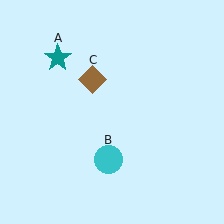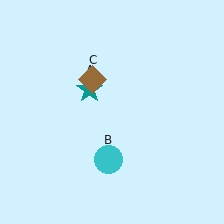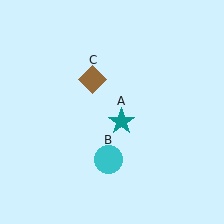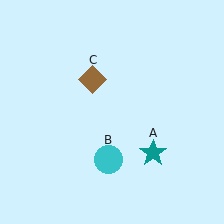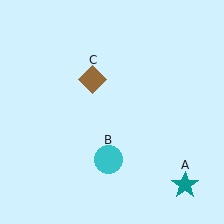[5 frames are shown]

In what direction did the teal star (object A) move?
The teal star (object A) moved down and to the right.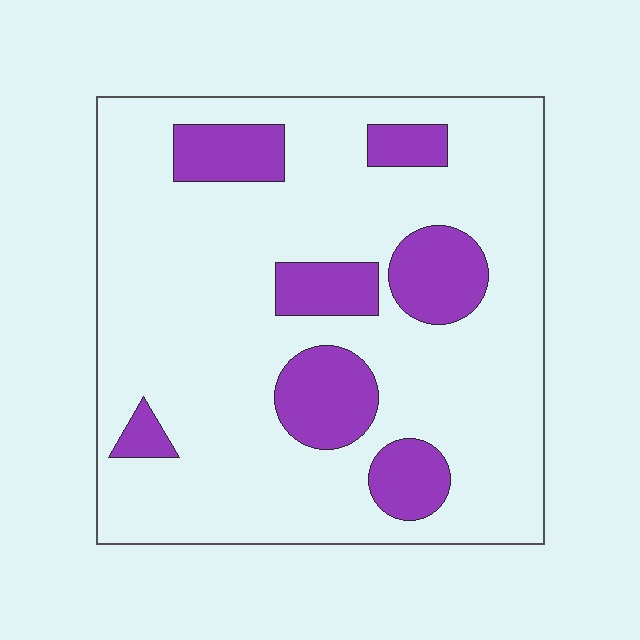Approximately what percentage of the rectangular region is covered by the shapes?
Approximately 20%.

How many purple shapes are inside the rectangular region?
7.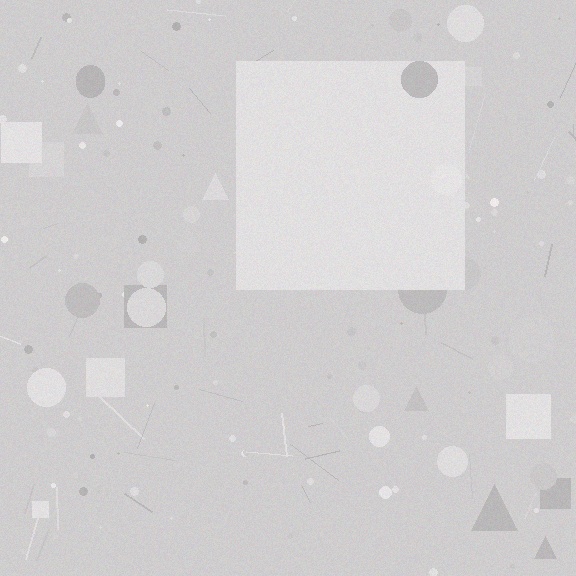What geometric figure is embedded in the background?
A square is embedded in the background.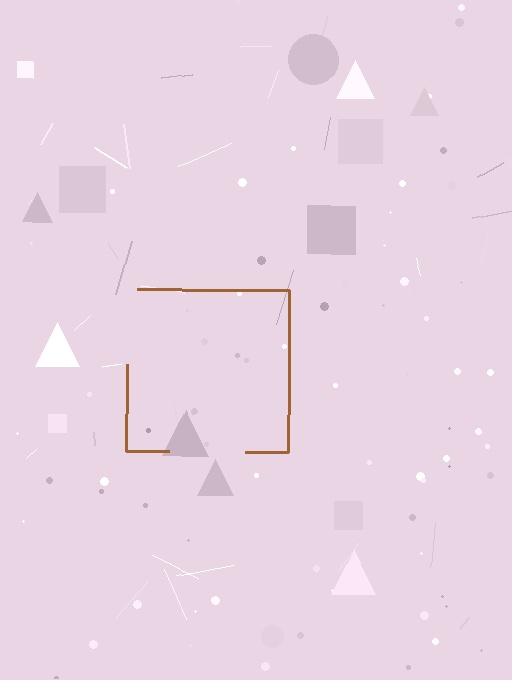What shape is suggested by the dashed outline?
The dashed outline suggests a square.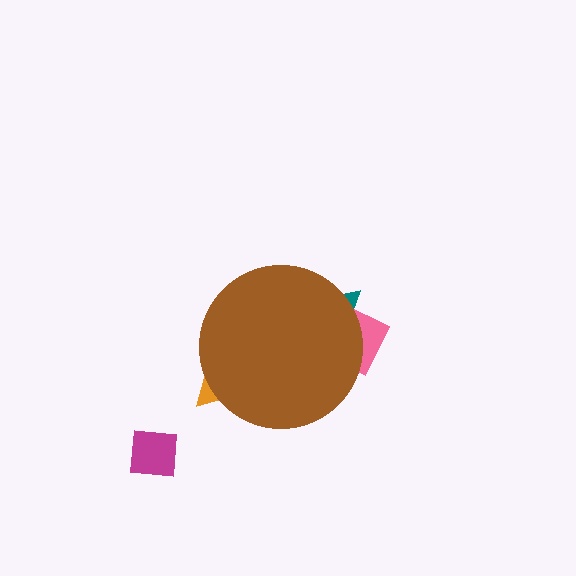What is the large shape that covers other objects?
A brown circle.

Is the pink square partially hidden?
Yes, the pink square is partially hidden behind the brown circle.